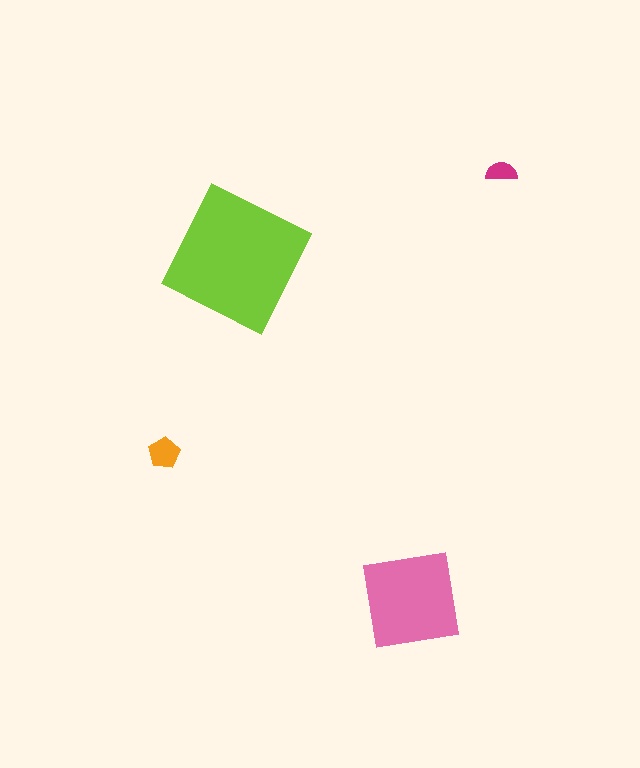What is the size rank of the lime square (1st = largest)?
1st.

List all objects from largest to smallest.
The lime square, the pink square, the orange pentagon, the magenta semicircle.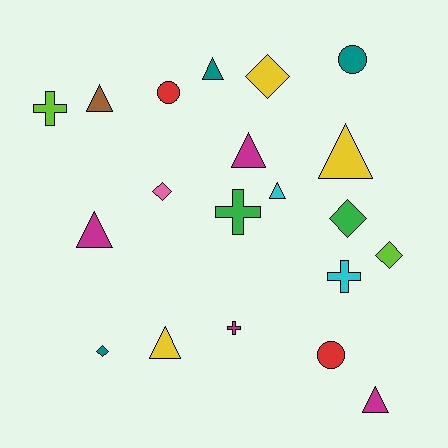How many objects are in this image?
There are 20 objects.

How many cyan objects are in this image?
There are 2 cyan objects.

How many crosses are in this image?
There are 4 crosses.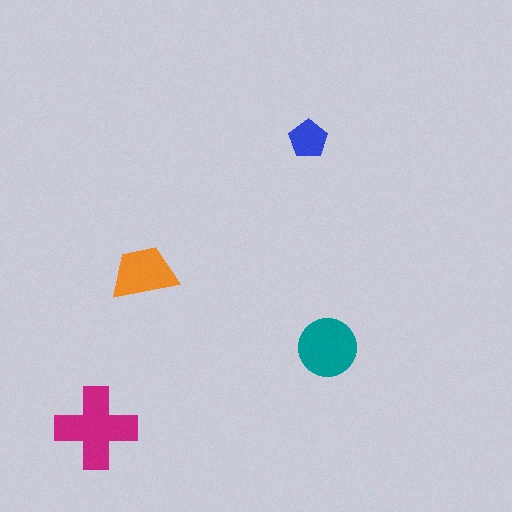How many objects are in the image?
There are 4 objects in the image.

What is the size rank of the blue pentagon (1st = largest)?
4th.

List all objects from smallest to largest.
The blue pentagon, the orange trapezoid, the teal circle, the magenta cross.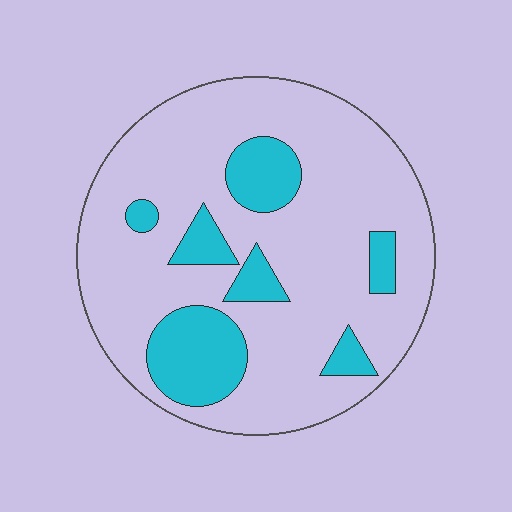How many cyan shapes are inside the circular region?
7.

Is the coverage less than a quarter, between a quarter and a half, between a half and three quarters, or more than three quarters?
Less than a quarter.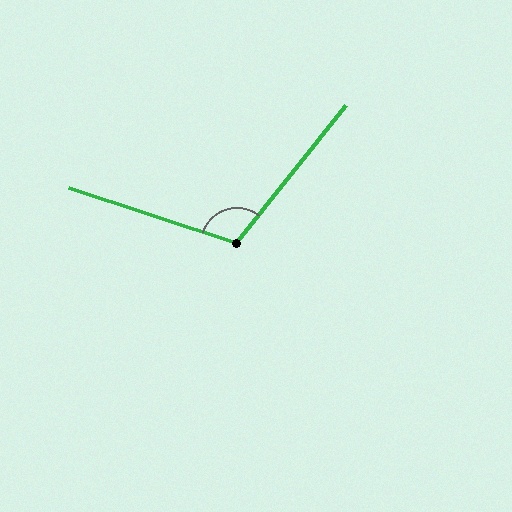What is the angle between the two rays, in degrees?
Approximately 110 degrees.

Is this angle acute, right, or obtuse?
It is obtuse.